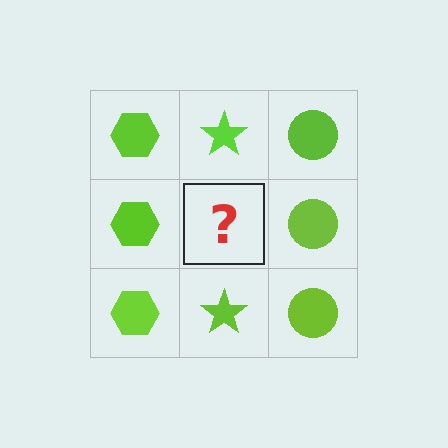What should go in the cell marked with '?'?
The missing cell should contain a lime star.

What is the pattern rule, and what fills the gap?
The rule is that each column has a consistent shape. The gap should be filled with a lime star.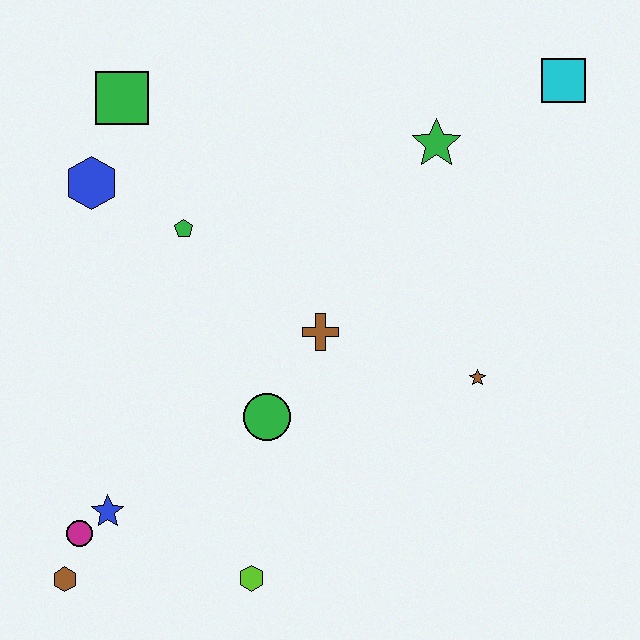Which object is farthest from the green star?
The brown hexagon is farthest from the green star.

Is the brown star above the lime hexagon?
Yes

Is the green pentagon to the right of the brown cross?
No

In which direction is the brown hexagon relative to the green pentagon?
The brown hexagon is below the green pentagon.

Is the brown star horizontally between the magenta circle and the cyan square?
Yes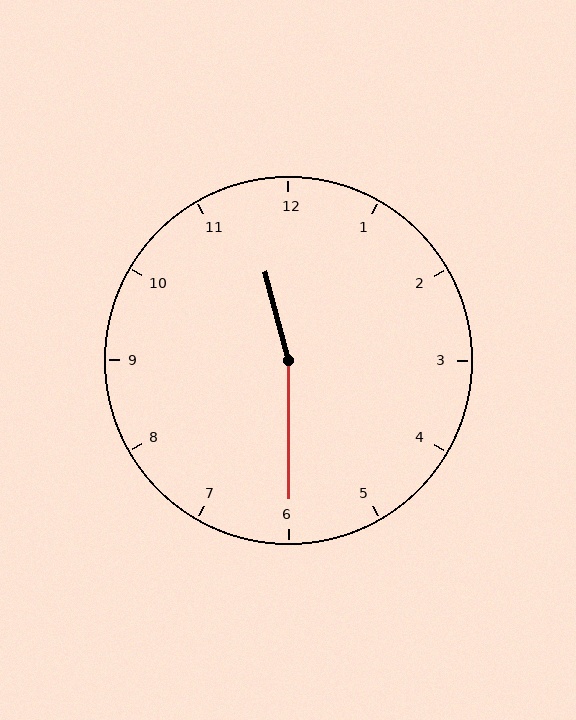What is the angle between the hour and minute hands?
Approximately 165 degrees.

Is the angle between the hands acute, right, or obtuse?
It is obtuse.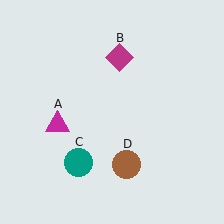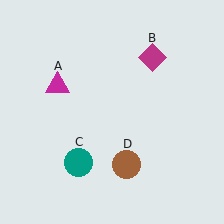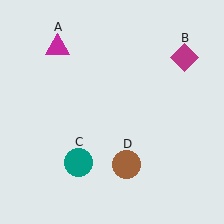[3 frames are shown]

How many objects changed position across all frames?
2 objects changed position: magenta triangle (object A), magenta diamond (object B).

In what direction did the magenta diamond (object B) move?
The magenta diamond (object B) moved right.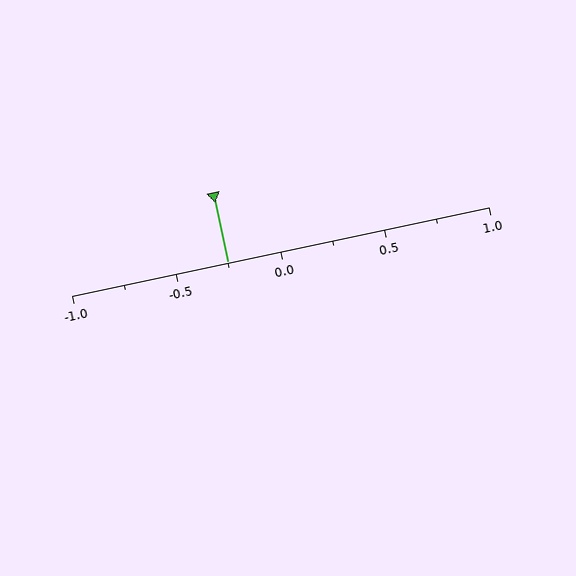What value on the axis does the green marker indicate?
The marker indicates approximately -0.25.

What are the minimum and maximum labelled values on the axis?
The axis runs from -1.0 to 1.0.